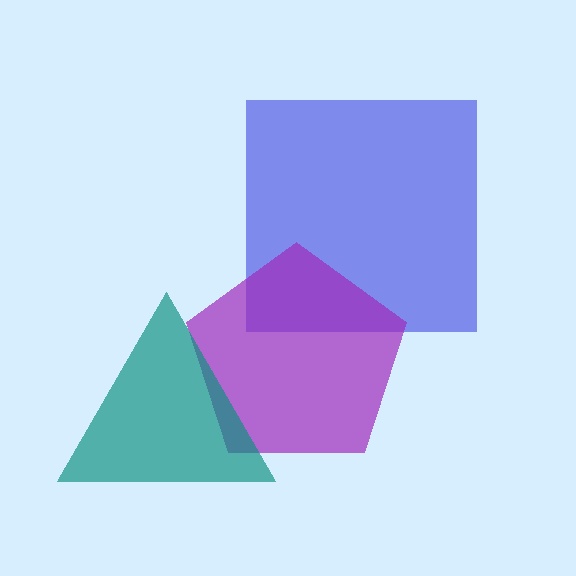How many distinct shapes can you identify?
There are 3 distinct shapes: a blue square, a purple pentagon, a teal triangle.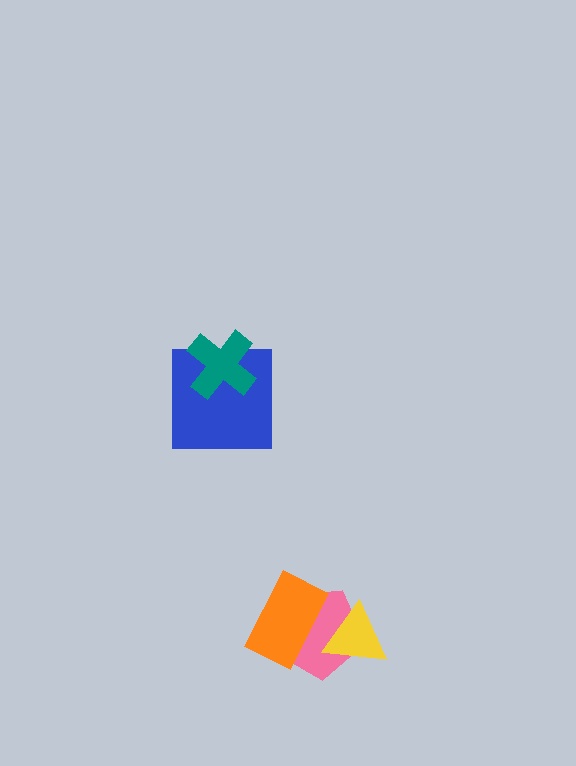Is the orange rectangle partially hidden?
Yes, it is partially covered by another shape.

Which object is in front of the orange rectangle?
The yellow triangle is in front of the orange rectangle.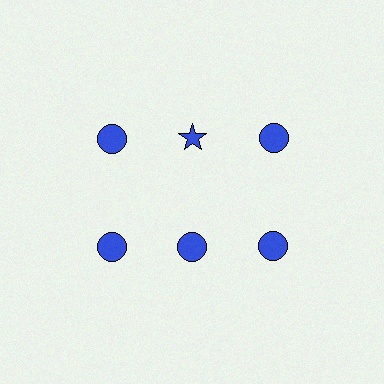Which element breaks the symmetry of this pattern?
The blue star in the top row, second from left column breaks the symmetry. All other shapes are blue circles.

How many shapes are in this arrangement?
There are 6 shapes arranged in a grid pattern.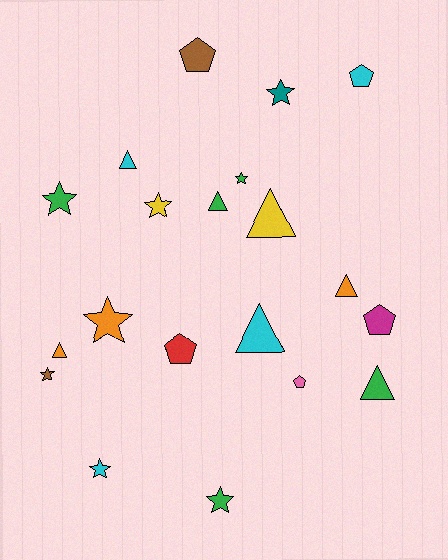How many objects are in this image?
There are 20 objects.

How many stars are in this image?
There are 8 stars.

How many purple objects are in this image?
There are no purple objects.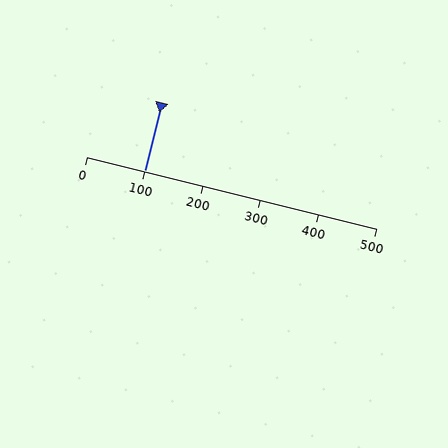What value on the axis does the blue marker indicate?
The marker indicates approximately 100.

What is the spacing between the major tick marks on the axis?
The major ticks are spaced 100 apart.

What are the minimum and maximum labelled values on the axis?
The axis runs from 0 to 500.